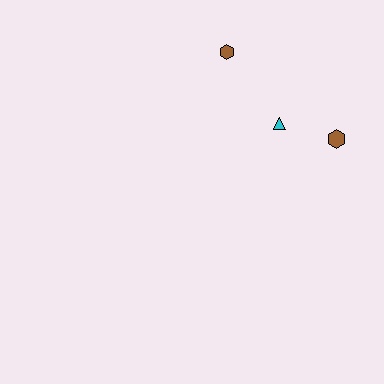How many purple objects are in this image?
There are no purple objects.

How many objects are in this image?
There are 3 objects.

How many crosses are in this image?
There are no crosses.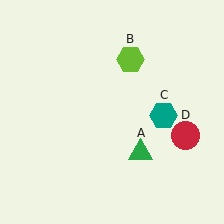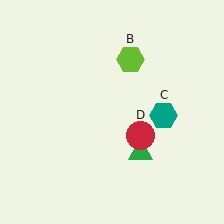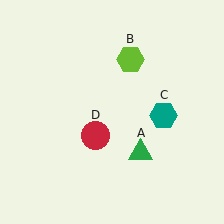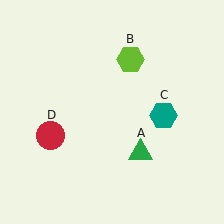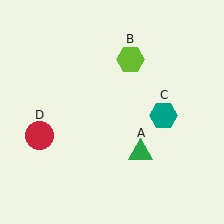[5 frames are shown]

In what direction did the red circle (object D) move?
The red circle (object D) moved left.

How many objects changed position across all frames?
1 object changed position: red circle (object D).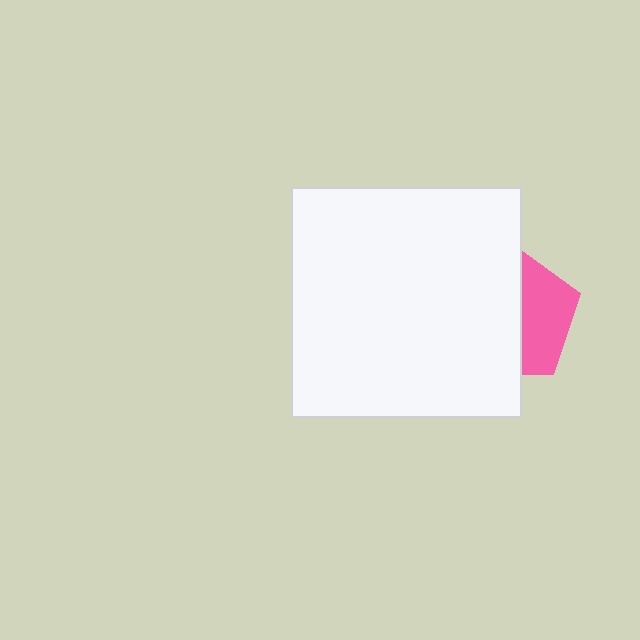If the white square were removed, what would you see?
You would see the complete pink pentagon.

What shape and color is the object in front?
The object in front is a white square.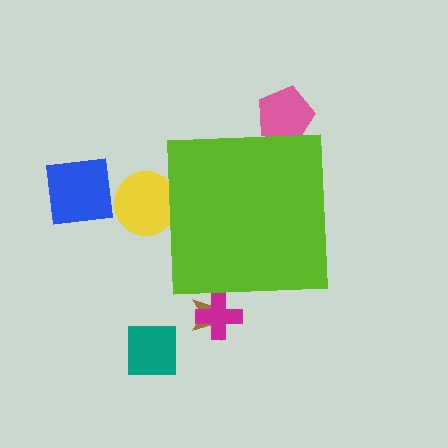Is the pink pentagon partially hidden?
Yes, the pink pentagon is partially hidden behind the lime square.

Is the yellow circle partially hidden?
Yes, the yellow circle is partially hidden behind the lime square.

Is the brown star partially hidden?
Yes, the brown star is partially hidden behind the lime square.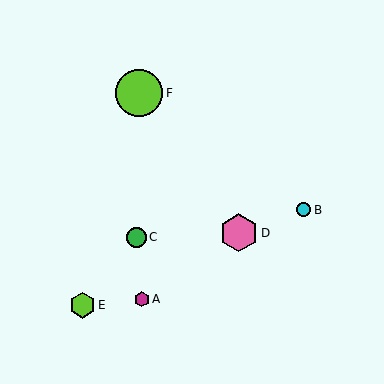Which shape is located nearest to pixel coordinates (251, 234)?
The pink hexagon (labeled D) at (239, 233) is nearest to that location.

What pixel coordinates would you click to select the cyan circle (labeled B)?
Click at (303, 210) to select the cyan circle B.